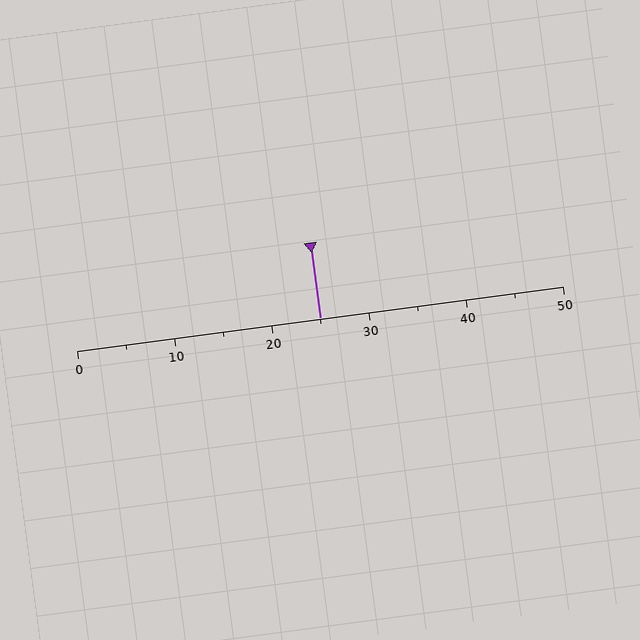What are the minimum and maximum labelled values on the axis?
The axis runs from 0 to 50.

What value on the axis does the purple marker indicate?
The marker indicates approximately 25.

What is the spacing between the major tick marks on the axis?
The major ticks are spaced 10 apart.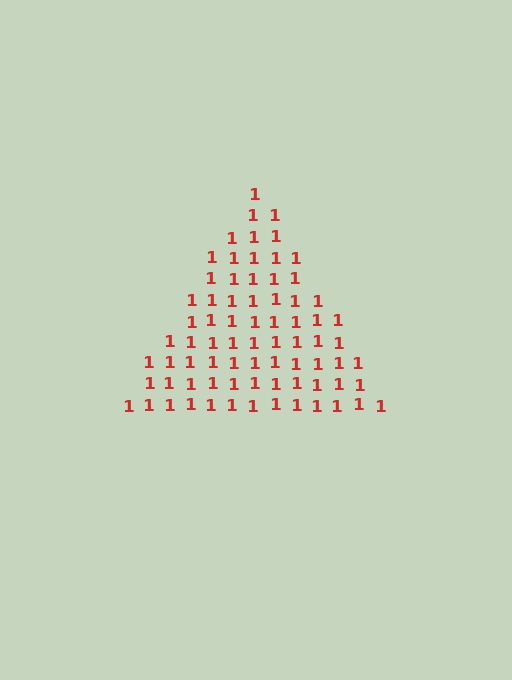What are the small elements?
The small elements are digit 1's.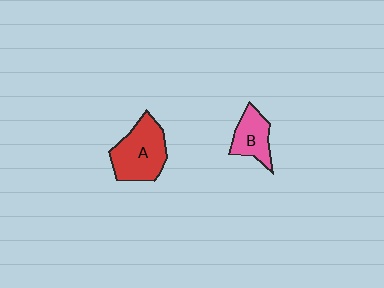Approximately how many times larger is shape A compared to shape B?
Approximately 1.7 times.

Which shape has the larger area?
Shape A (red).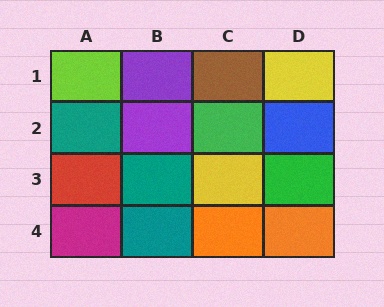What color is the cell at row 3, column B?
Teal.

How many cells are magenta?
1 cell is magenta.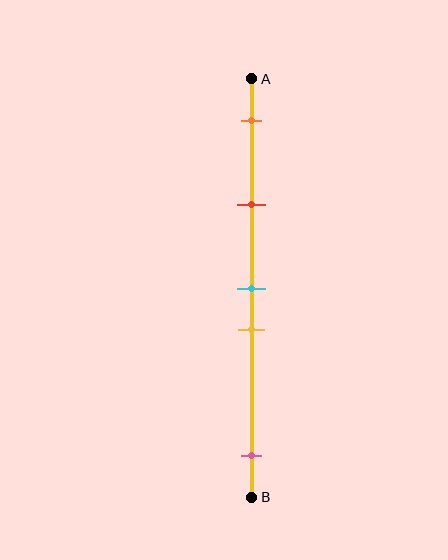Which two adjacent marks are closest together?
The cyan and yellow marks are the closest adjacent pair.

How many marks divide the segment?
There are 5 marks dividing the segment.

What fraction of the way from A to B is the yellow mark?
The yellow mark is approximately 60% (0.6) of the way from A to B.